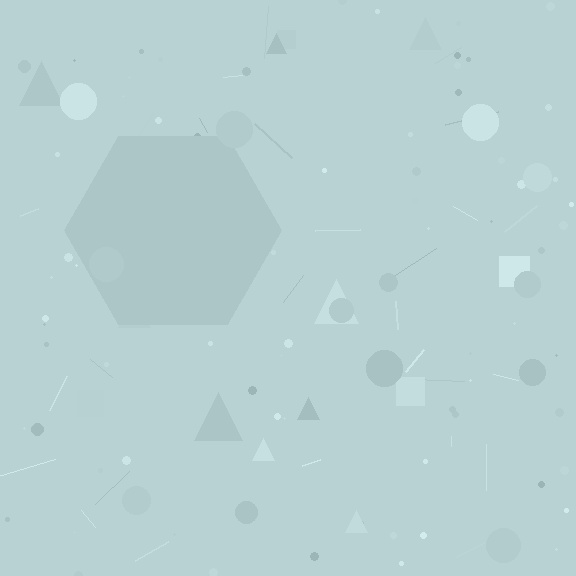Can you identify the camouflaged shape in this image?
The camouflaged shape is a hexagon.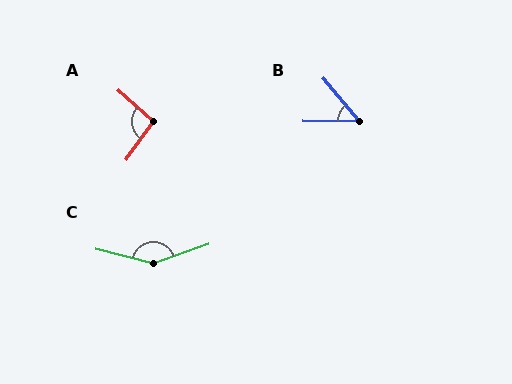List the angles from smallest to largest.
B (49°), A (95°), C (146°).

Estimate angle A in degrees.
Approximately 95 degrees.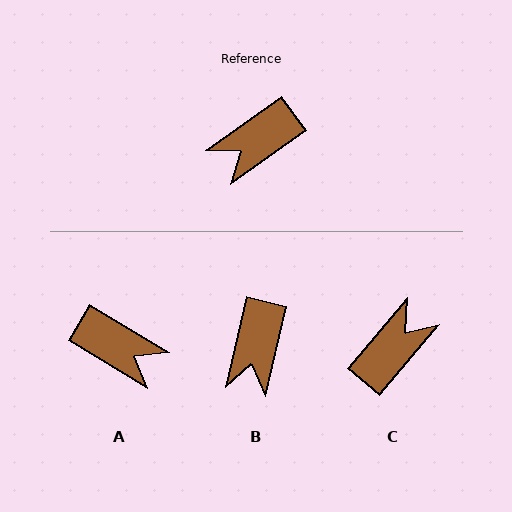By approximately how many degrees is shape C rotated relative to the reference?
Approximately 165 degrees clockwise.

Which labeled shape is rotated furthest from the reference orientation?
C, about 165 degrees away.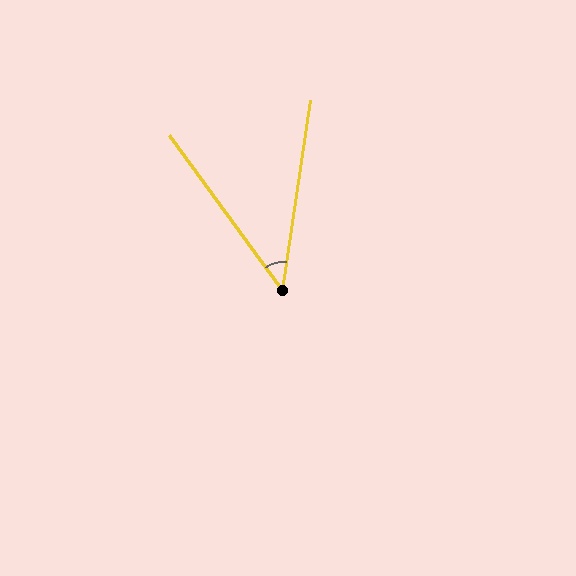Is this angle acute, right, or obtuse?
It is acute.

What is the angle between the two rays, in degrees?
Approximately 44 degrees.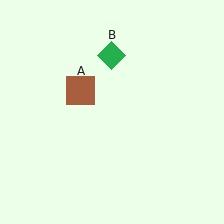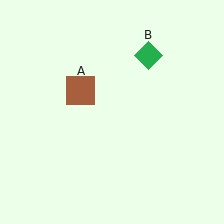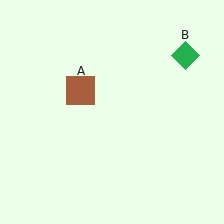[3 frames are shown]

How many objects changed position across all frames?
1 object changed position: green diamond (object B).